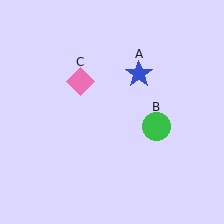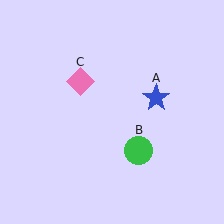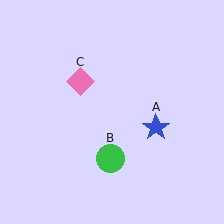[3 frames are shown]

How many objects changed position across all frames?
2 objects changed position: blue star (object A), green circle (object B).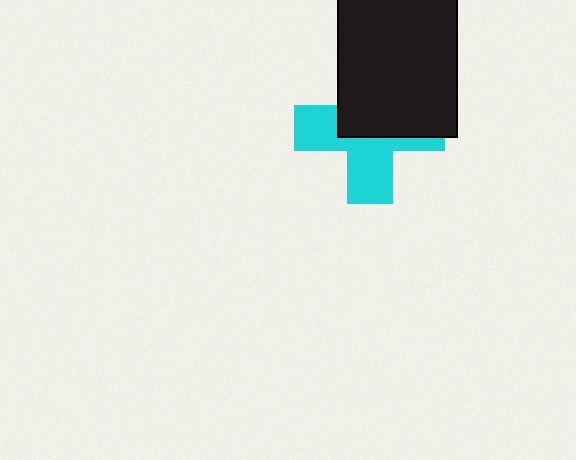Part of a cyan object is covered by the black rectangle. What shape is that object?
It is a cross.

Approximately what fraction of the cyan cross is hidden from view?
Roughly 50% of the cyan cross is hidden behind the black rectangle.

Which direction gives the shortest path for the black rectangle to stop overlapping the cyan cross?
Moving up gives the shortest separation.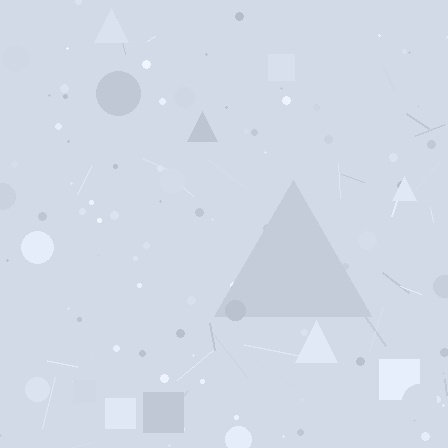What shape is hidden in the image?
A triangle is hidden in the image.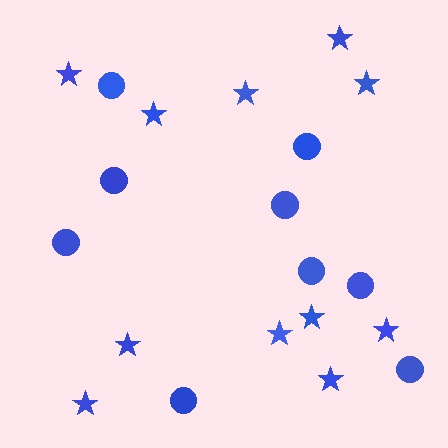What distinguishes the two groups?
There are 2 groups: one group of circles (9) and one group of stars (11).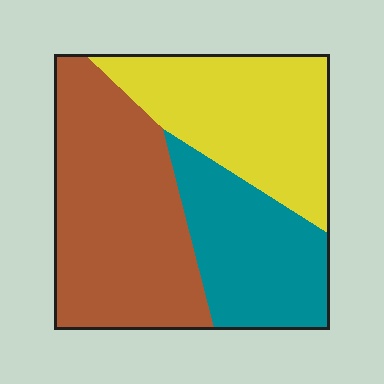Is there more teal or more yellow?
Yellow.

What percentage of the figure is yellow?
Yellow takes up about one third (1/3) of the figure.